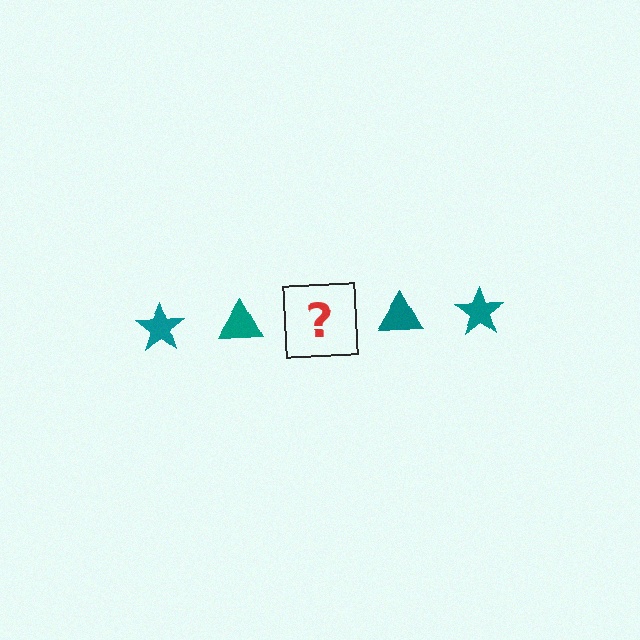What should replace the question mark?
The question mark should be replaced with a teal star.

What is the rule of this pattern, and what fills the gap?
The rule is that the pattern cycles through star, triangle shapes in teal. The gap should be filled with a teal star.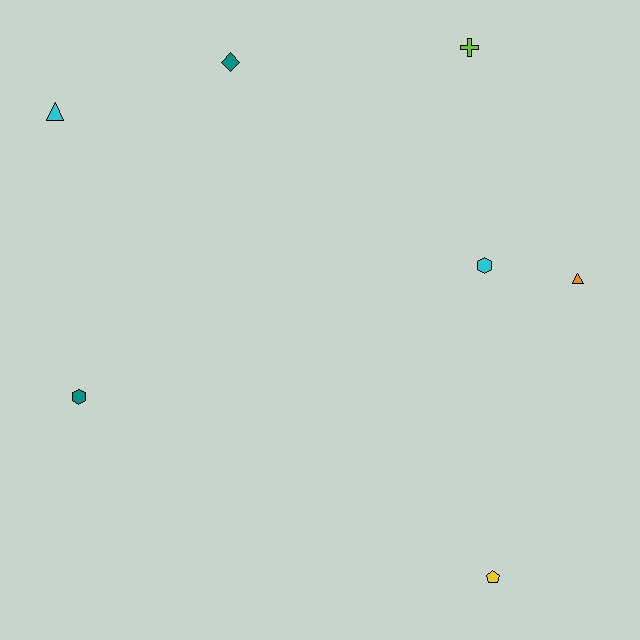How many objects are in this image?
There are 7 objects.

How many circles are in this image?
There are no circles.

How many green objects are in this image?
There are no green objects.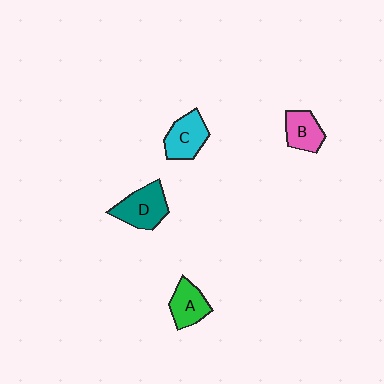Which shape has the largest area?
Shape D (teal).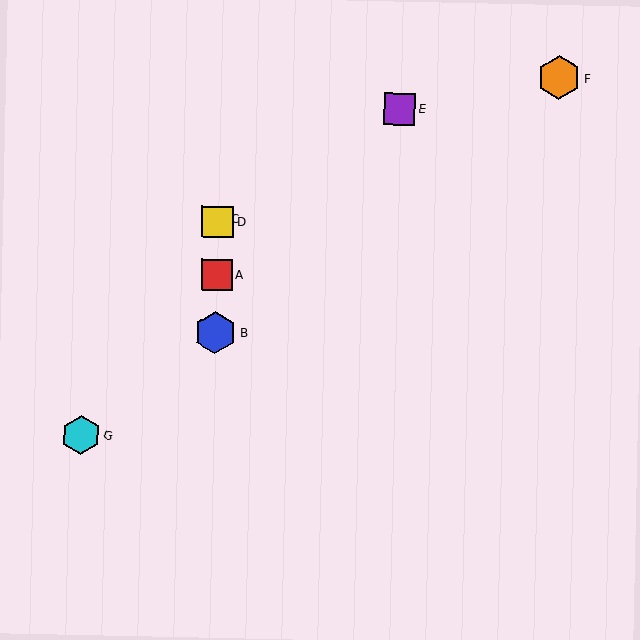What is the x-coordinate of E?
Object E is at x≈400.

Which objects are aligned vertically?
Objects A, B, C, D are aligned vertically.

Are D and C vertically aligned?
Yes, both are at x≈218.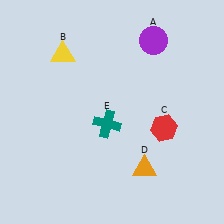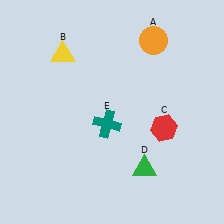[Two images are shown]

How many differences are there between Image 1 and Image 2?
There are 2 differences between the two images.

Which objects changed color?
A changed from purple to orange. D changed from orange to green.